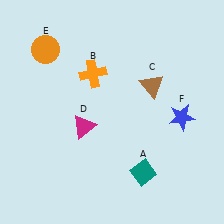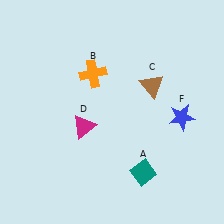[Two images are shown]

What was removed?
The orange circle (E) was removed in Image 2.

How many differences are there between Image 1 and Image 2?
There is 1 difference between the two images.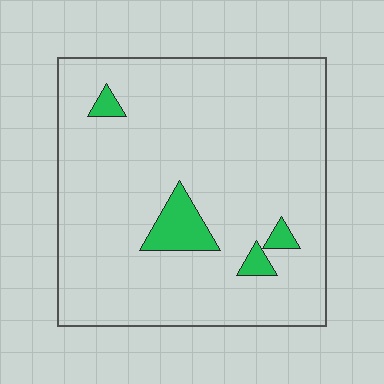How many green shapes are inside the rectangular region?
4.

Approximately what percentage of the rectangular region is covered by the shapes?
Approximately 5%.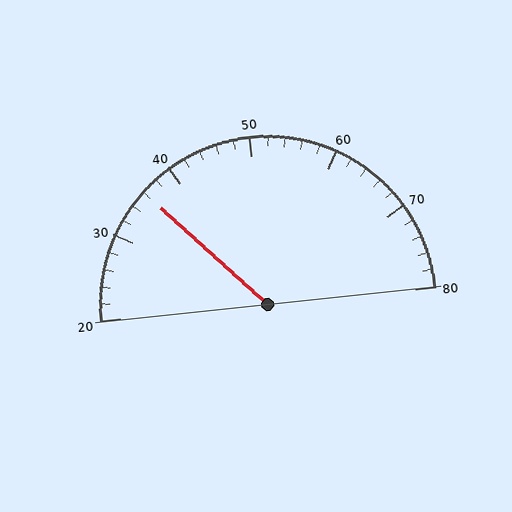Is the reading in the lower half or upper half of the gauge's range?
The reading is in the lower half of the range (20 to 80).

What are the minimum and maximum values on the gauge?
The gauge ranges from 20 to 80.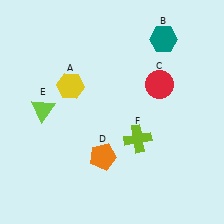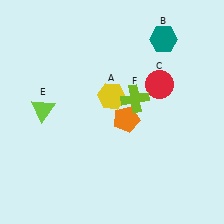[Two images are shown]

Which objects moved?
The objects that moved are: the yellow hexagon (A), the orange pentagon (D), the lime cross (F).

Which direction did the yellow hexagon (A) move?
The yellow hexagon (A) moved right.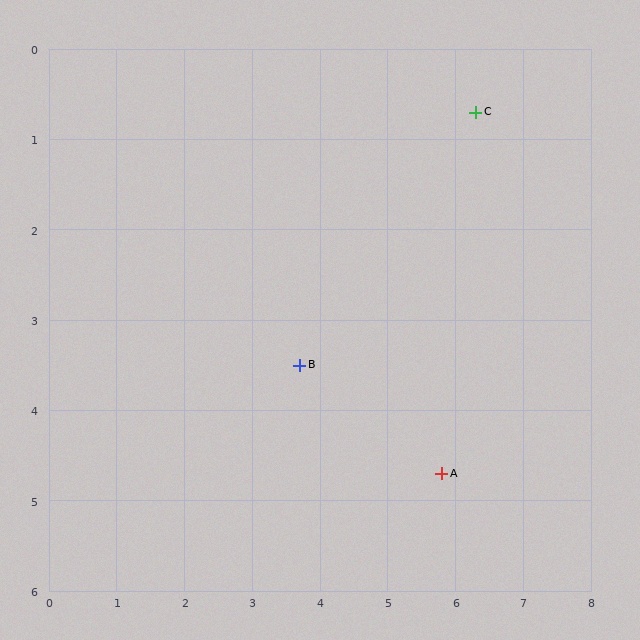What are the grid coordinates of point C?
Point C is at approximately (6.3, 0.7).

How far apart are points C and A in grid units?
Points C and A are about 4.0 grid units apart.